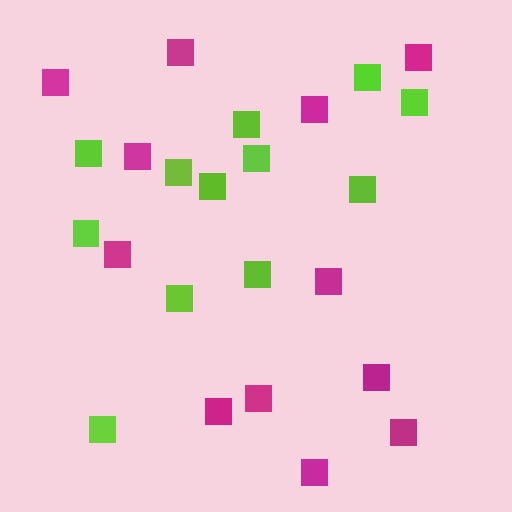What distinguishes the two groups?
There are 2 groups: one group of magenta squares (12) and one group of lime squares (12).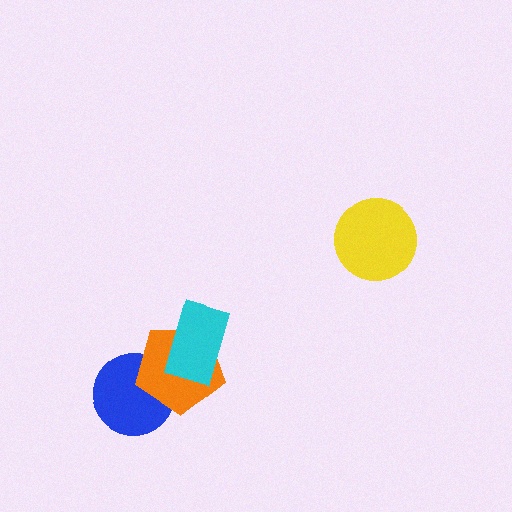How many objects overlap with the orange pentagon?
2 objects overlap with the orange pentagon.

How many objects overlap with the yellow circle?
0 objects overlap with the yellow circle.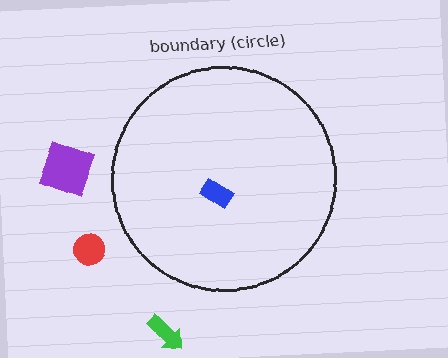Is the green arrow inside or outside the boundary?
Outside.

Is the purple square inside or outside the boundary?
Outside.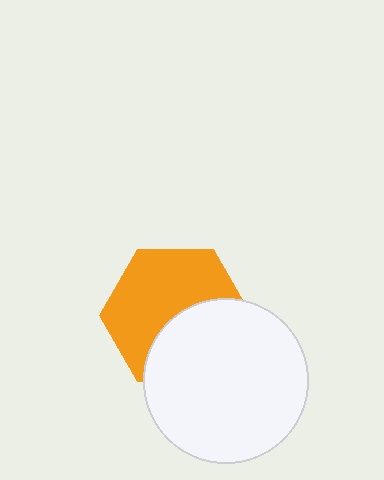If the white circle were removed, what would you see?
You would see the complete orange hexagon.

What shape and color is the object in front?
The object in front is a white circle.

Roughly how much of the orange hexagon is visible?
About half of it is visible (roughly 59%).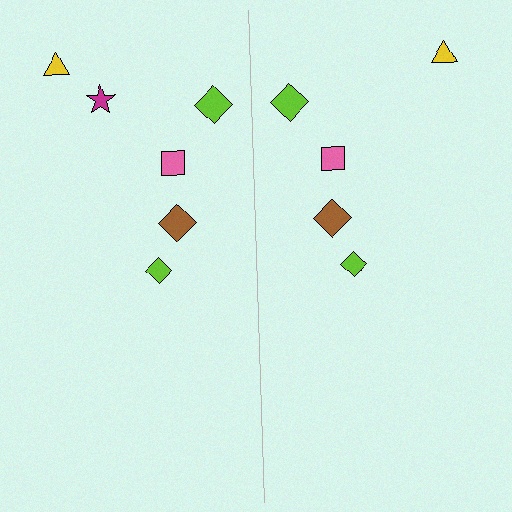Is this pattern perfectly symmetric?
No, the pattern is not perfectly symmetric. A magenta star is missing from the right side.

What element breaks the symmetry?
A magenta star is missing from the right side.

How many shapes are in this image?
There are 11 shapes in this image.